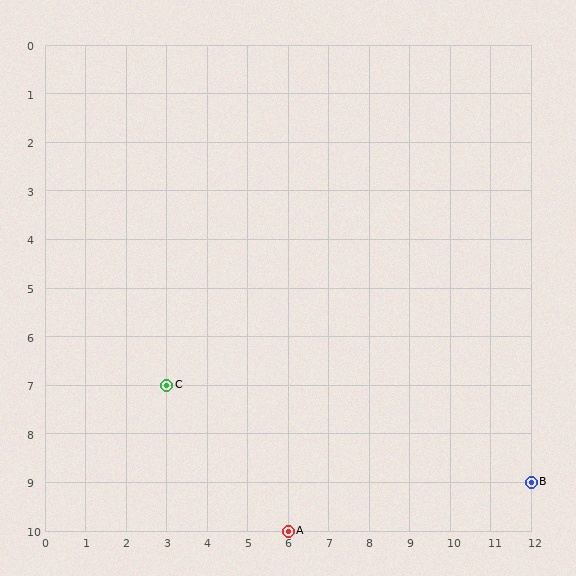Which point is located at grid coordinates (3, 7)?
Point C is at (3, 7).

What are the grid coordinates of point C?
Point C is at grid coordinates (3, 7).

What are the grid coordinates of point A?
Point A is at grid coordinates (6, 10).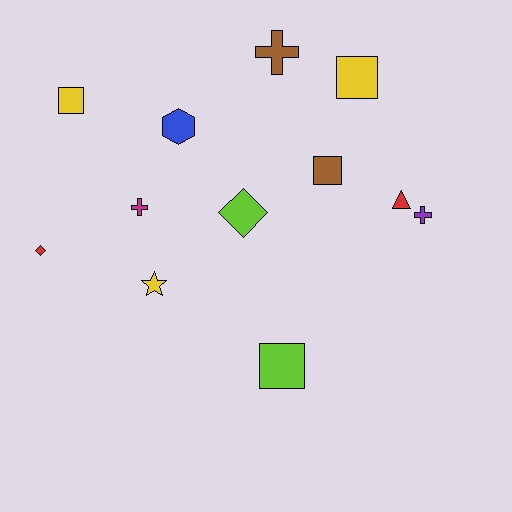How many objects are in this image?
There are 12 objects.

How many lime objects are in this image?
There are 2 lime objects.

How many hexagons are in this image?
There is 1 hexagon.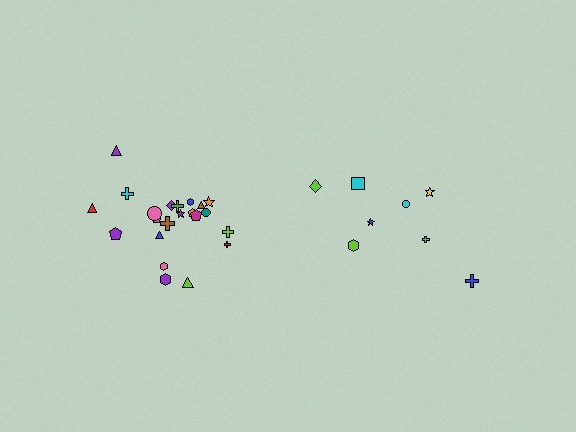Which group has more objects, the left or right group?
The left group.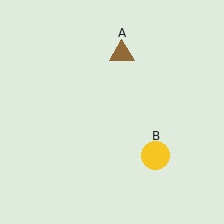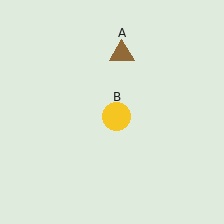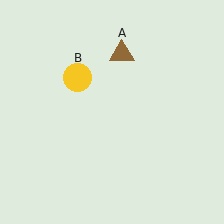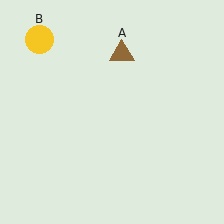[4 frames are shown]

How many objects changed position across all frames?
1 object changed position: yellow circle (object B).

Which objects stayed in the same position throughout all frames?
Brown triangle (object A) remained stationary.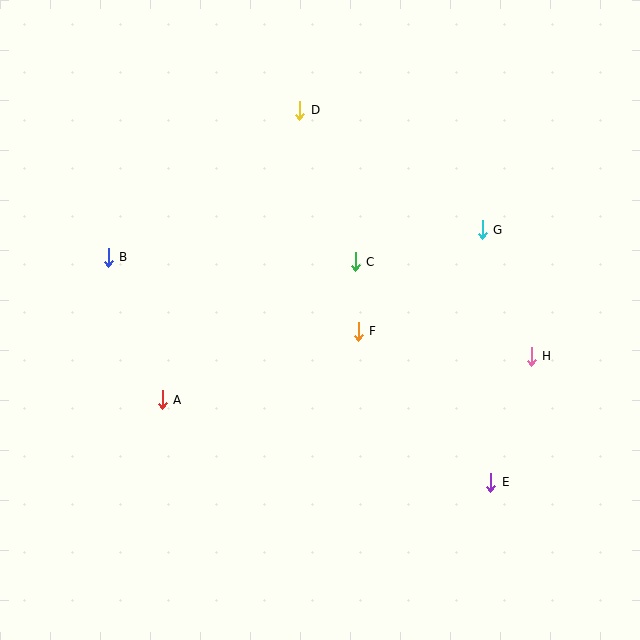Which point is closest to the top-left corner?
Point B is closest to the top-left corner.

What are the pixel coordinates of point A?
Point A is at (162, 400).